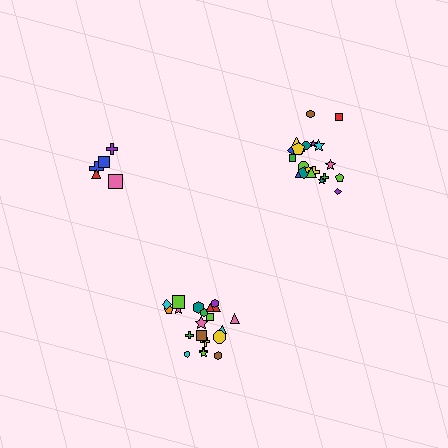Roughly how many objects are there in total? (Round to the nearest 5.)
Roughly 50 objects in total.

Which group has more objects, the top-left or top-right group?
The top-right group.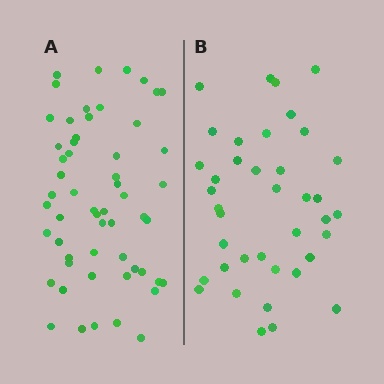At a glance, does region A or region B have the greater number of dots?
Region A (the left region) has more dots.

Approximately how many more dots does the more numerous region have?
Region A has approximately 15 more dots than region B.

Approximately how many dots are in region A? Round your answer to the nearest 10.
About 60 dots. (The exact count is 56, which rounds to 60.)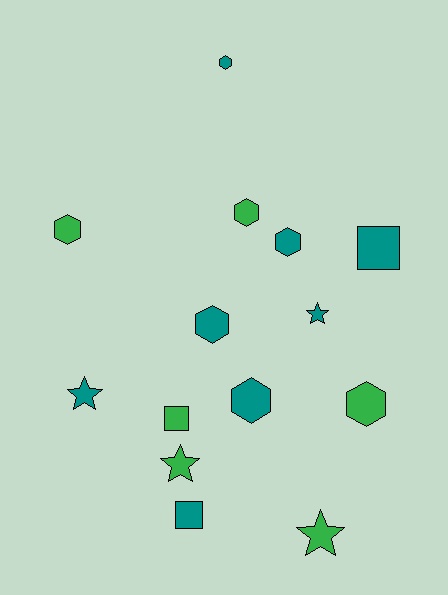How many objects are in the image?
There are 14 objects.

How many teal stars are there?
There are 2 teal stars.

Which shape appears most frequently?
Hexagon, with 7 objects.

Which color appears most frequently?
Teal, with 8 objects.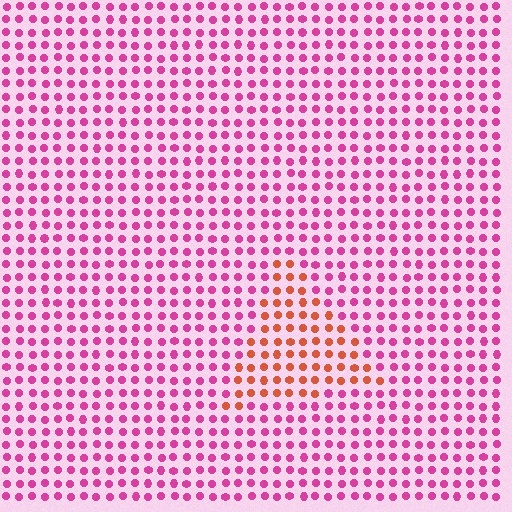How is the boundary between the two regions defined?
The boundary is defined purely by a slight shift in hue (about 48 degrees). Spacing, size, and orientation are identical on both sides.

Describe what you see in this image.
The image is filled with small magenta elements in a uniform arrangement. A triangle-shaped region is visible where the elements are tinted to a slightly different hue, forming a subtle color boundary.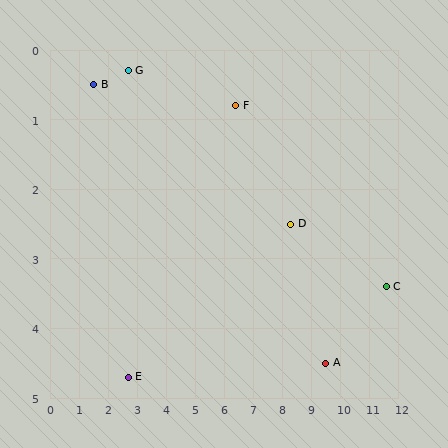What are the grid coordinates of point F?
Point F is at approximately (6.4, 0.8).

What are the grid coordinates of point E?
Point E is at approximately (2.7, 4.7).